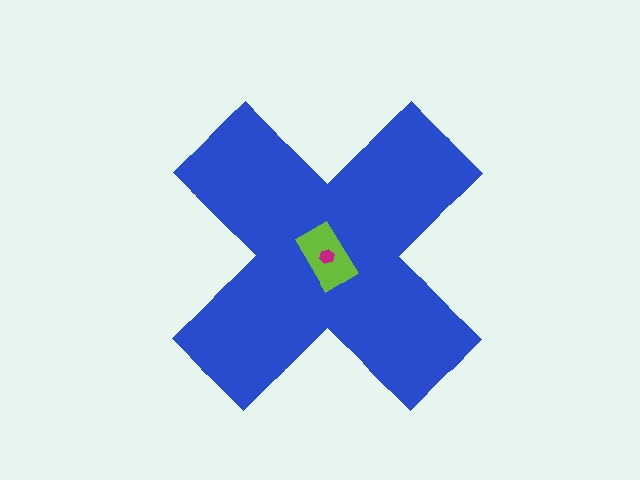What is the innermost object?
The magenta hexagon.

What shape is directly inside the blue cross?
The lime rectangle.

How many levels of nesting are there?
3.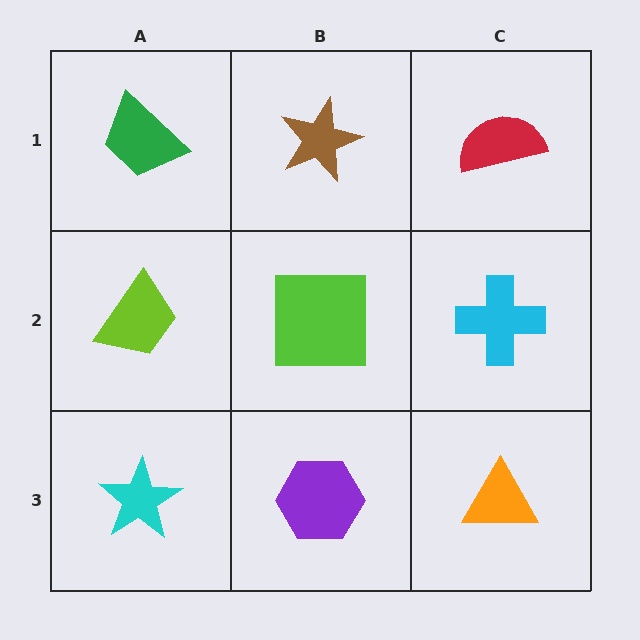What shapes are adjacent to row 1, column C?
A cyan cross (row 2, column C), a brown star (row 1, column B).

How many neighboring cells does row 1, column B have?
3.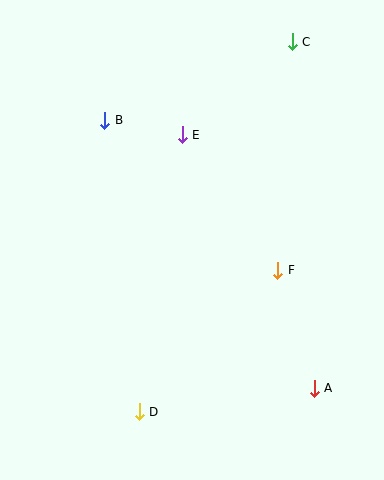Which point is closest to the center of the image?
Point F at (278, 270) is closest to the center.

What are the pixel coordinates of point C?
Point C is at (292, 42).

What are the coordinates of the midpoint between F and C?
The midpoint between F and C is at (285, 156).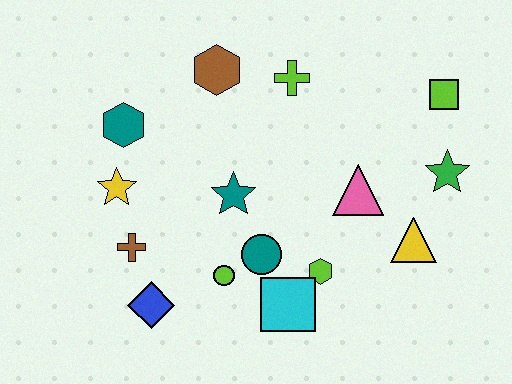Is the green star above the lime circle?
Yes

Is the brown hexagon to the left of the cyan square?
Yes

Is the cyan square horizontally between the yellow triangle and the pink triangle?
No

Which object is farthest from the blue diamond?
The lime square is farthest from the blue diamond.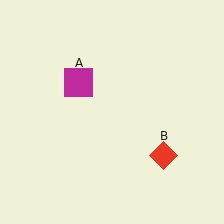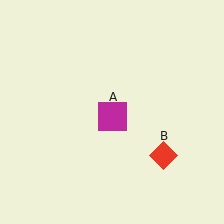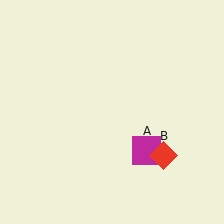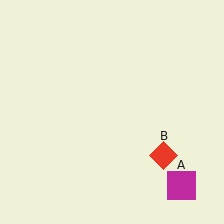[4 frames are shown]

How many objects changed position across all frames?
1 object changed position: magenta square (object A).